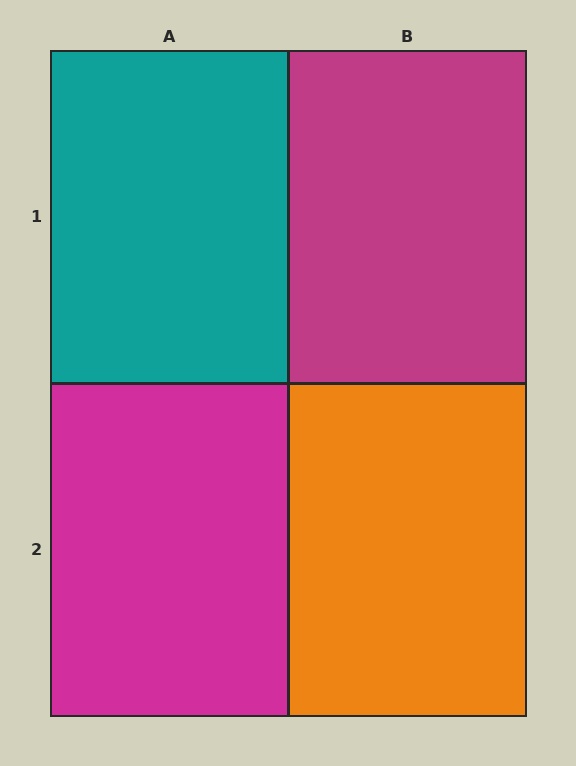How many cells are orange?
1 cell is orange.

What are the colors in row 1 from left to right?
Teal, magenta.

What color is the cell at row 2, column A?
Magenta.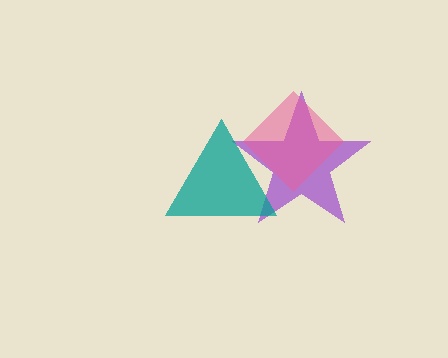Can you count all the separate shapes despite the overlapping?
Yes, there are 3 separate shapes.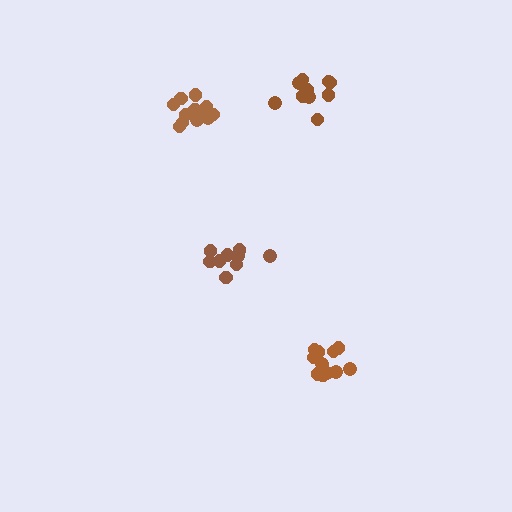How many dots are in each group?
Group 1: 10 dots, Group 2: 9 dots, Group 3: 12 dots, Group 4: 14 dots (45 total).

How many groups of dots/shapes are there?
There are 4 groups.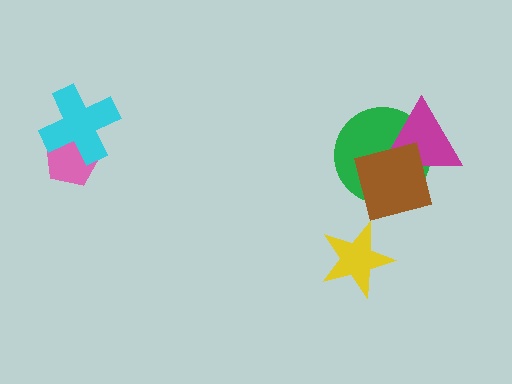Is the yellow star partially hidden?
No, no other shape covers it.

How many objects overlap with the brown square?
2 objects overlap with the brown square.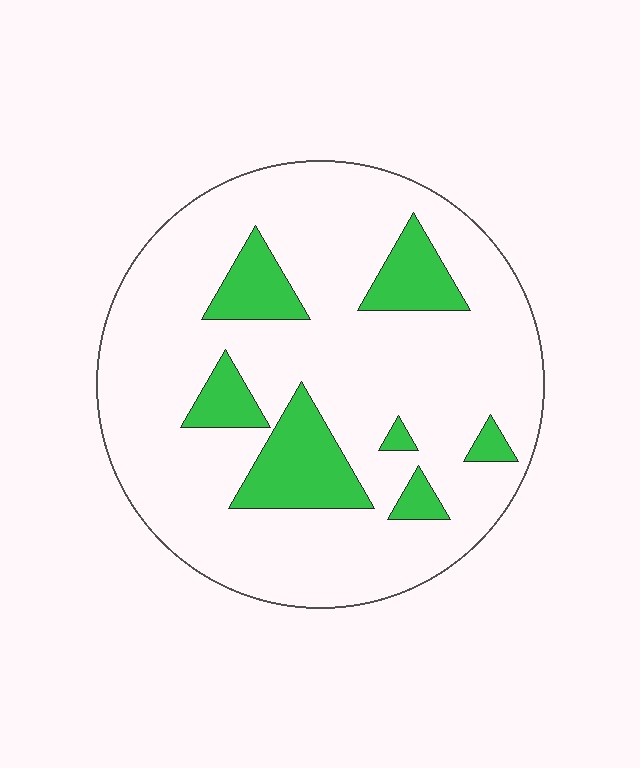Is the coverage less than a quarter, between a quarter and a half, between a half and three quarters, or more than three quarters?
Less than a quarter.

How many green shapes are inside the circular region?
7.